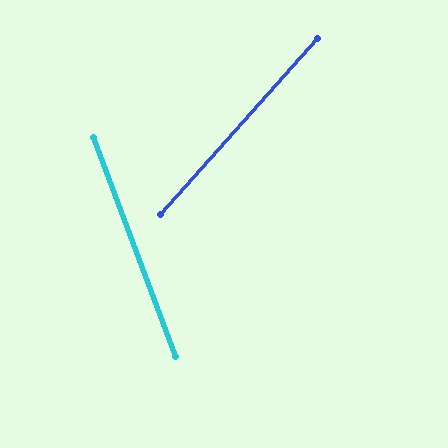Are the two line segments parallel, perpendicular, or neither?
Neither parallel nor perpendicular — they differ by about 62°.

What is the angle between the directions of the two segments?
Approximately 62 degrees.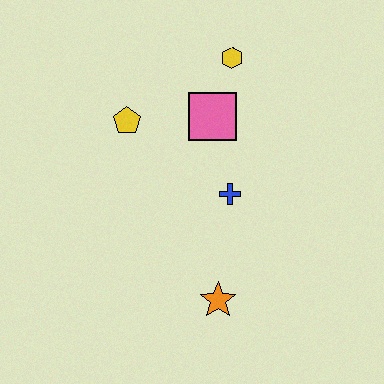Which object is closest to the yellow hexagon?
The pink square is closest to the yellow hexagon.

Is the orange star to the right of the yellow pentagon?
Yes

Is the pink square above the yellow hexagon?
No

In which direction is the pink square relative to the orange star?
The pink square is above the orange star.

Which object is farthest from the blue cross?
The yellow hexagon is farthest from the blue cross.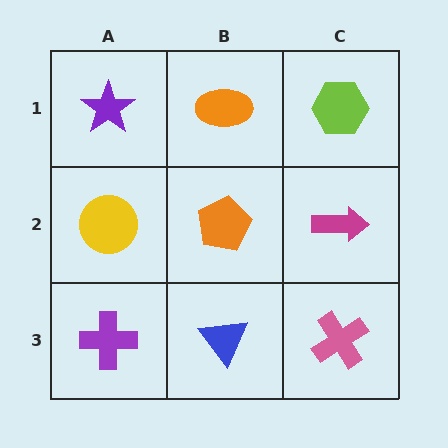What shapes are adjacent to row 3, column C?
A magenta arrow (row 2, column C), a blue triangle (row 3, column B).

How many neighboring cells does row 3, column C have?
2.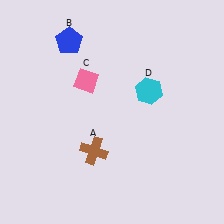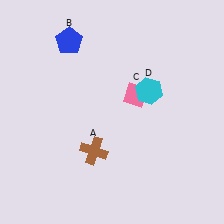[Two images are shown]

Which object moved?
The pink diamond (C) moved right.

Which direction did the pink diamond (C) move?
The pink diamond (C) moved right.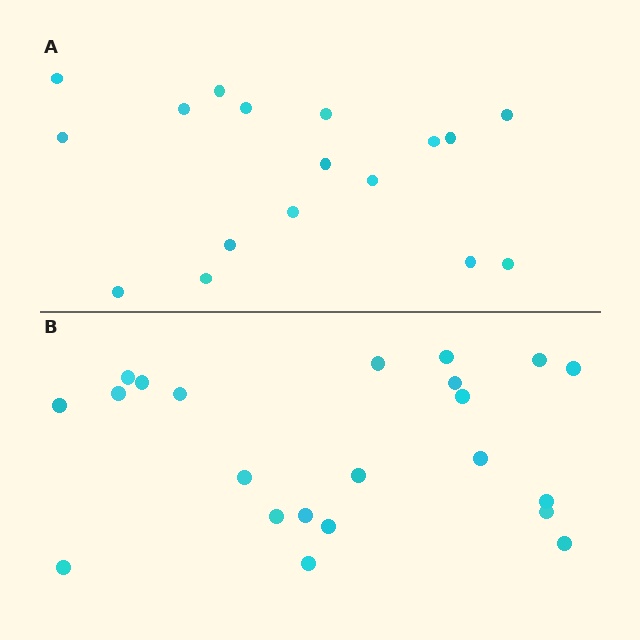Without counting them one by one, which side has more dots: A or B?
Region B (the bottom region) has more dots.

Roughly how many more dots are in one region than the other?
Region B has about 5 more dots than region A.